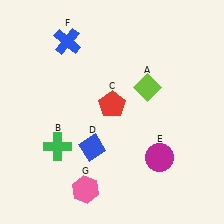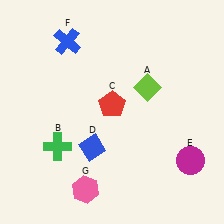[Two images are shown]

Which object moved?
The magenta circle (E) moved right.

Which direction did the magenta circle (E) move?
The magenta circle (E) moved right.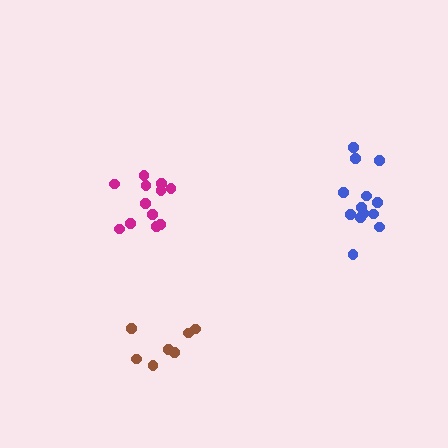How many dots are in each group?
Group 1: 13 dots, Group 2: 12 dots, Group 3: 7 dots (32 total).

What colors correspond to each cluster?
The clusters are colored: blue, magenta, brown.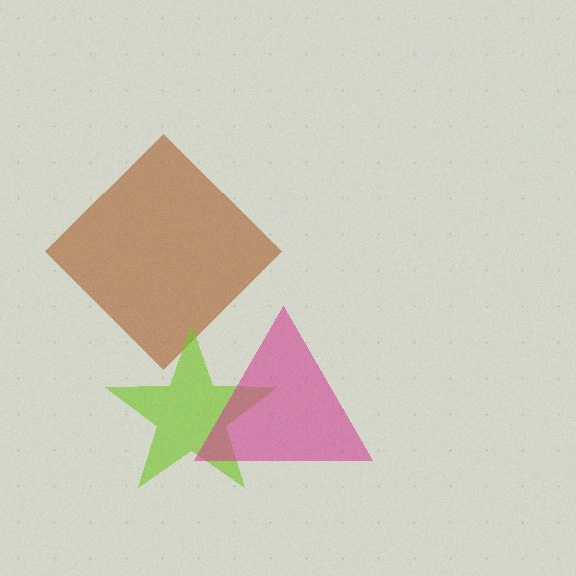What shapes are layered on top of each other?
The layered shapes are: a brown diamond, a lime star, a magenta triangle.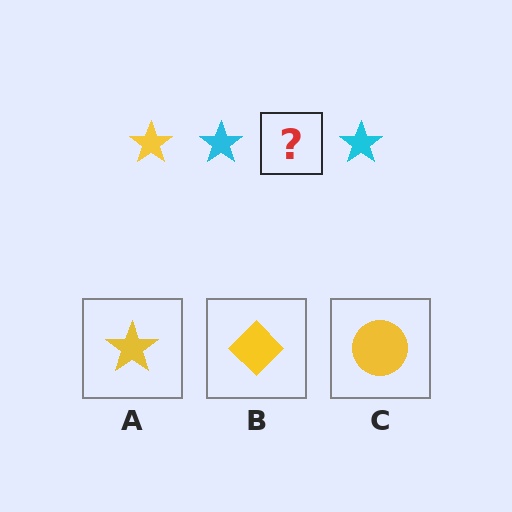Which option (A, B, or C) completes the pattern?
A.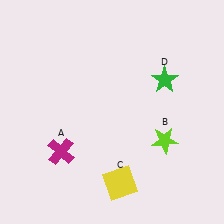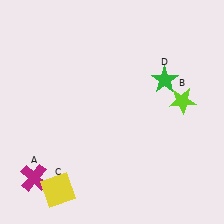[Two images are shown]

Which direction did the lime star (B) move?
The lime star (B) moved up.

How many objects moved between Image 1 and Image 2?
3 objects moved between the two images.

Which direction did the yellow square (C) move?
The yellow square (C) moved left.